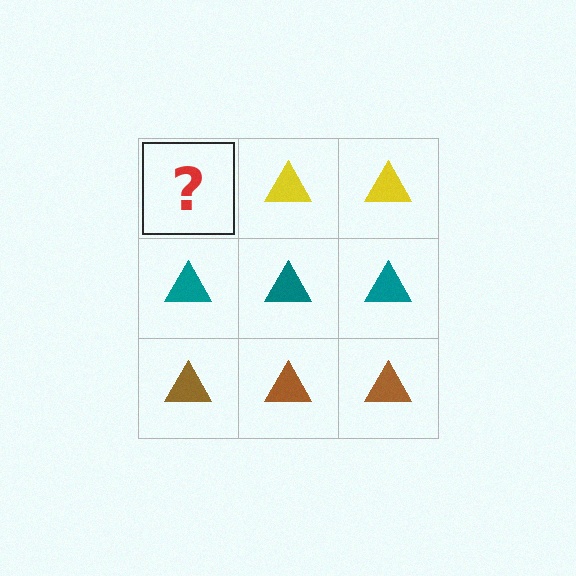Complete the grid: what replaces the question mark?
The question mark should be replaced with a yellow triangle.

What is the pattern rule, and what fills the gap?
The rule is that each row has a consistent color. The gap should be filled with a yellow triangle.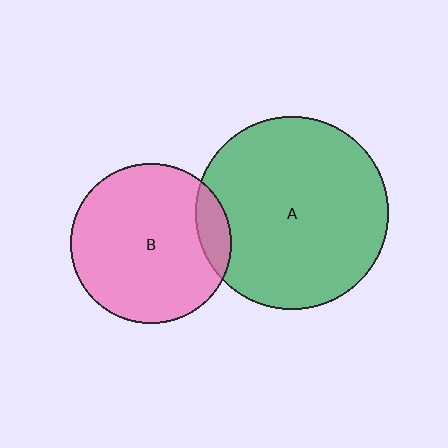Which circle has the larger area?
Circle A (green).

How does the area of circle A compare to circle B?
Approximately 1.4 times.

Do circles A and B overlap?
Yes.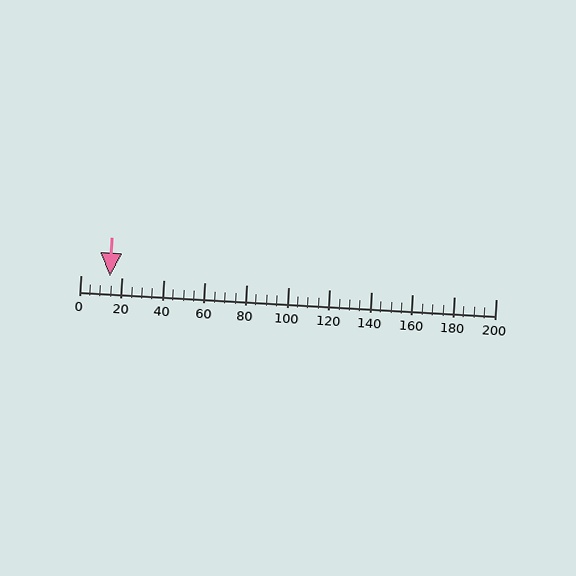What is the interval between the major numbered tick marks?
The major tick marks are spaced 20 units apart.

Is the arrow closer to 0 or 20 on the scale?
The arrow is closer to 20.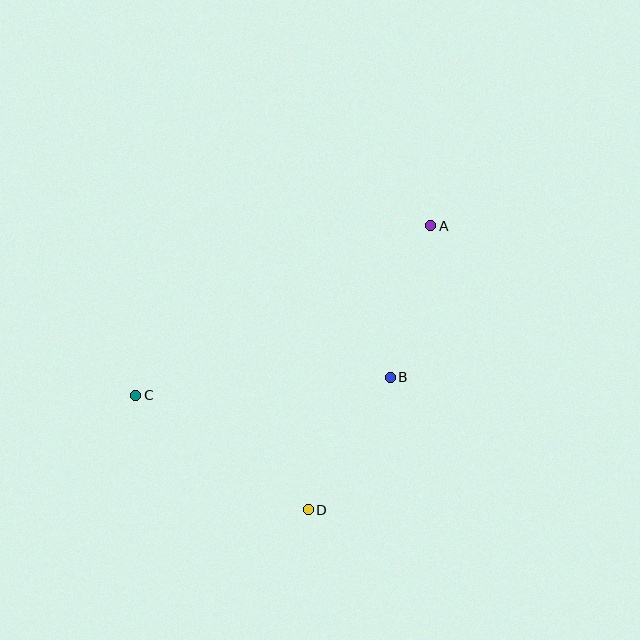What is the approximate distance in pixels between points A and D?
The distance between A and D is approximately 310 pixels.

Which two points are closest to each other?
Points B and D are closest to each other.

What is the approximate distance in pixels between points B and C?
The distance between B and C is approximately 255 pixels.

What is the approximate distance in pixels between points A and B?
The distance between A and B is approximately 157 pixels.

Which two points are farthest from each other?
Points A and C are farthest from each other.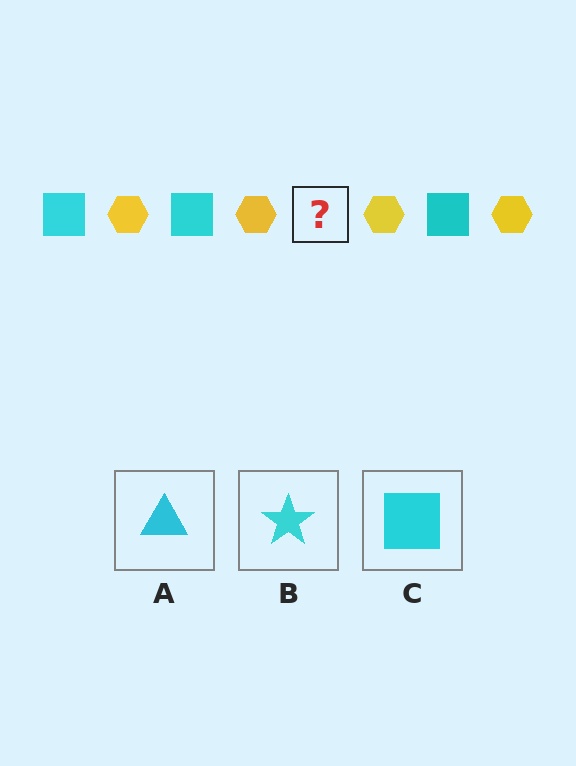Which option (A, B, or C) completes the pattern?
C.